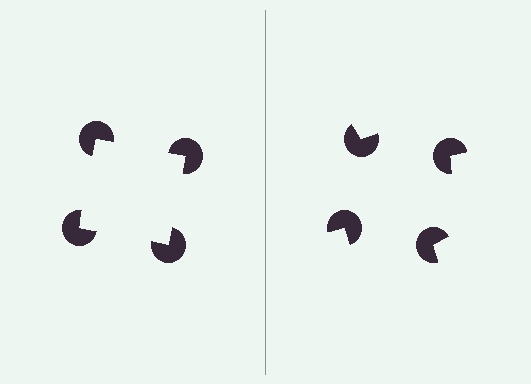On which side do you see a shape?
An illusory square appears on the left side. On the right side the wedge cuts are rotated, so no coherent shape forms.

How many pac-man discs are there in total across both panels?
8 — 4 on each side.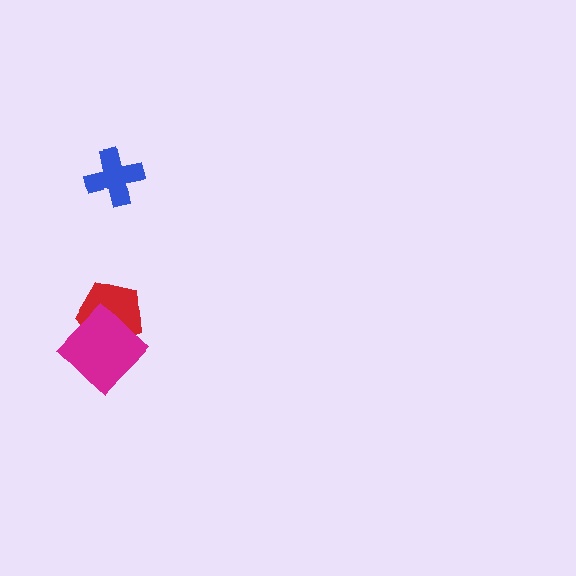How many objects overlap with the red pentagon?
1 object overlaps with the red pentagon.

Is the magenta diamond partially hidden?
No, no other shape covers it.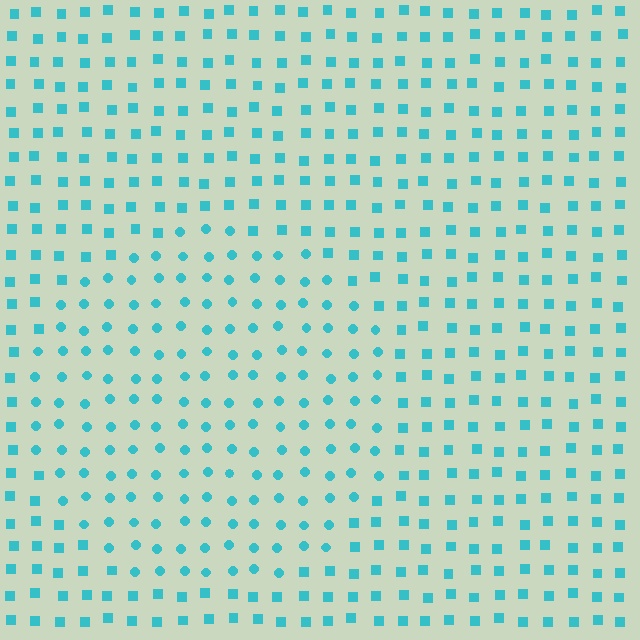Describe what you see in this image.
The image is filled with small cyan elements arranged in a uniform grid. A circle-shaped region contains circles, while the surrounding area contains squares. The boundary is defined purely by the change in element shape.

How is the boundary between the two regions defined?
The boundary is defined by a change in element shape: circles inside vs. squares outside. All elements share the same color and spacing.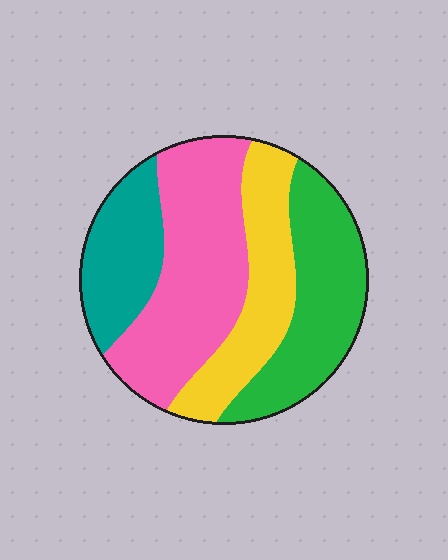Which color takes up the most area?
Pink, at roughly 35%.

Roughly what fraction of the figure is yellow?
Yellow covers 22% of the figure.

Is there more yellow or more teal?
Yellow.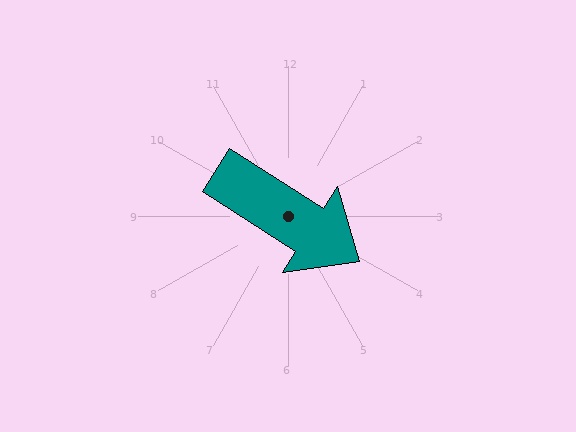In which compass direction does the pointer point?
Southeast.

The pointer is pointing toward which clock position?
Roughly 4 o'clock.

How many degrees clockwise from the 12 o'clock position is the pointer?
Approximately 123 degrees.